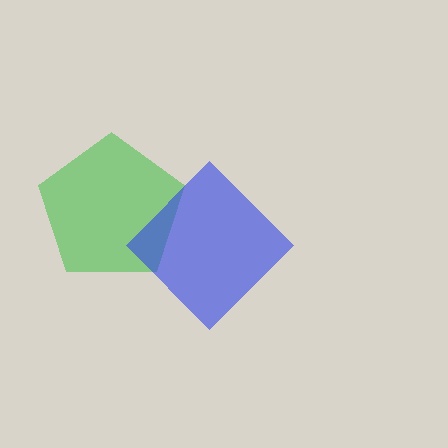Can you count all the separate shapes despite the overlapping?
Yes, there are 2 separate shapes.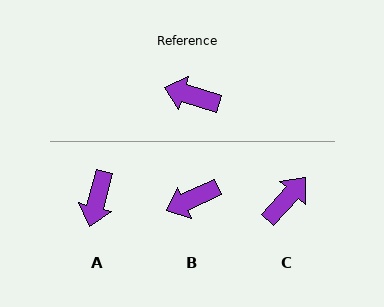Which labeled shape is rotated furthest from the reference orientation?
C, about 115 degrees away.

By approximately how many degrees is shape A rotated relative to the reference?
Approximately 92 degrees counter-clockwise.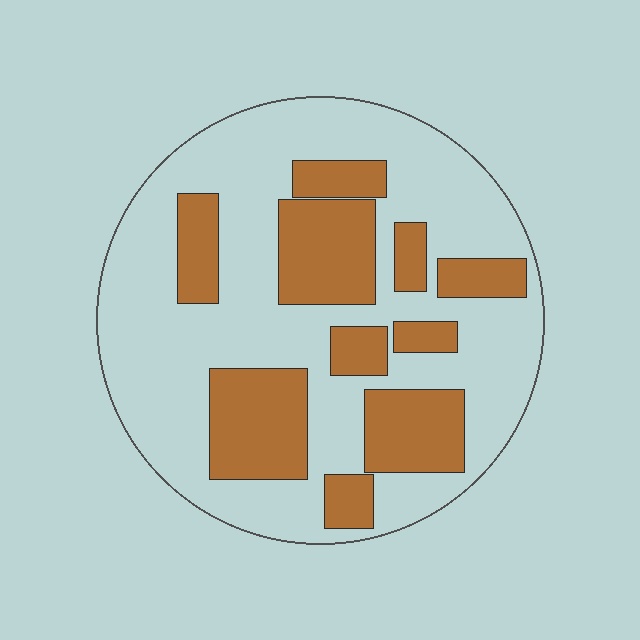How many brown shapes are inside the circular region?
10.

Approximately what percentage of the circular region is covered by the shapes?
Approximately 35%.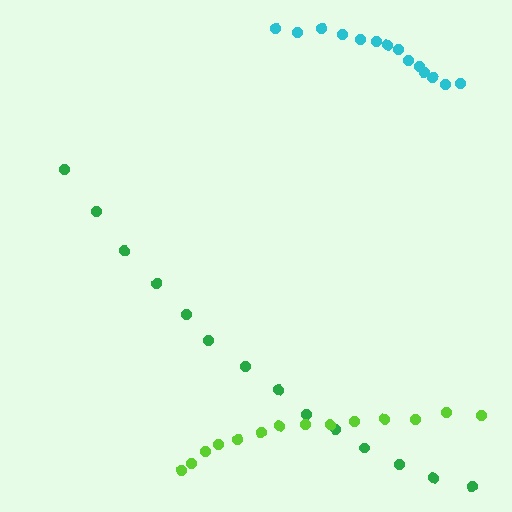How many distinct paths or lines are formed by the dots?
There are 3 distinct paths.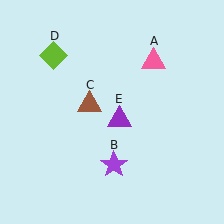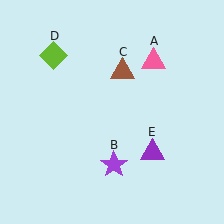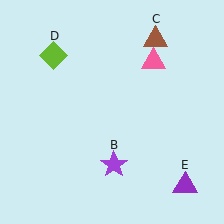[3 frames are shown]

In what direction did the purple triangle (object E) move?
The purple triangle (object E) moved down and to the right.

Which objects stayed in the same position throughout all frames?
Pink triangle (object A) and purple star (object B) and lime diamond (object D) remained stationary.